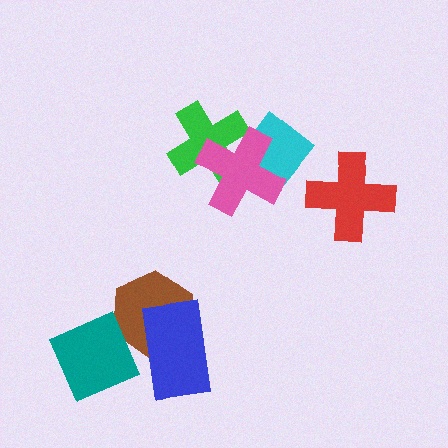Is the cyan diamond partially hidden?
Yes, it is partially covered by another shape.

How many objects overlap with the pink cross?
2 objects overlap with the pink cross.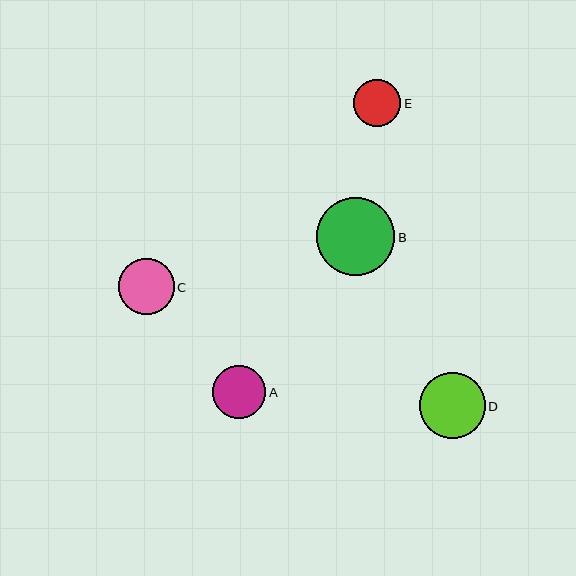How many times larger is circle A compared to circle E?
Circle A is approximately 1.1 times the size of circle E.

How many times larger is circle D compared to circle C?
Circle D is approximately 1.2 times the size of circle C.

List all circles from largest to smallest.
From largest to smallest: B, D, C, A, E.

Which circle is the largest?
Circle B is the largest with a size of approximately 78 pixels.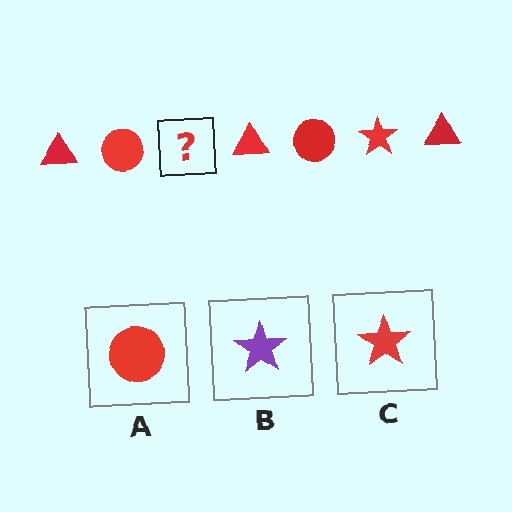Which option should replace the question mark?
Option C.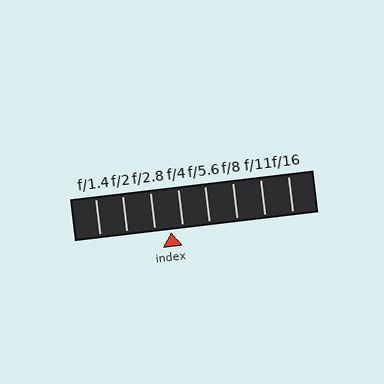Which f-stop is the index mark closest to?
The index mark is closest to f/4.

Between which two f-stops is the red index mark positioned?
The index mark is between f/2.8 and f/4.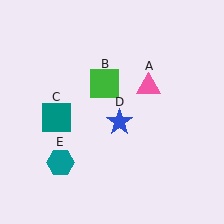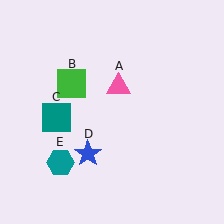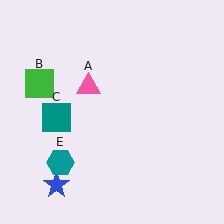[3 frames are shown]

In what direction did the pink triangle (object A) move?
The pink triangle (object A) moved left.